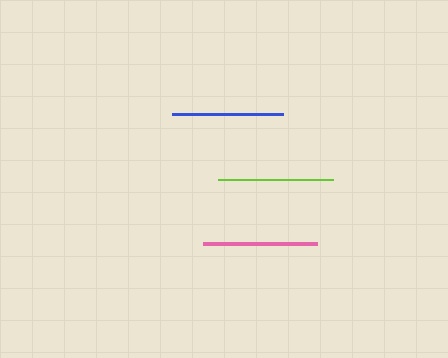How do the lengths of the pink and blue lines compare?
The pink and blue lines are approximately the same length.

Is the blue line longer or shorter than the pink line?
The pink line is longer than the blue line.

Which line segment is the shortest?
The blue line is the shortest at approximately 111 pixels.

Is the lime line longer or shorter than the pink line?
The lime line is longer than the pink line.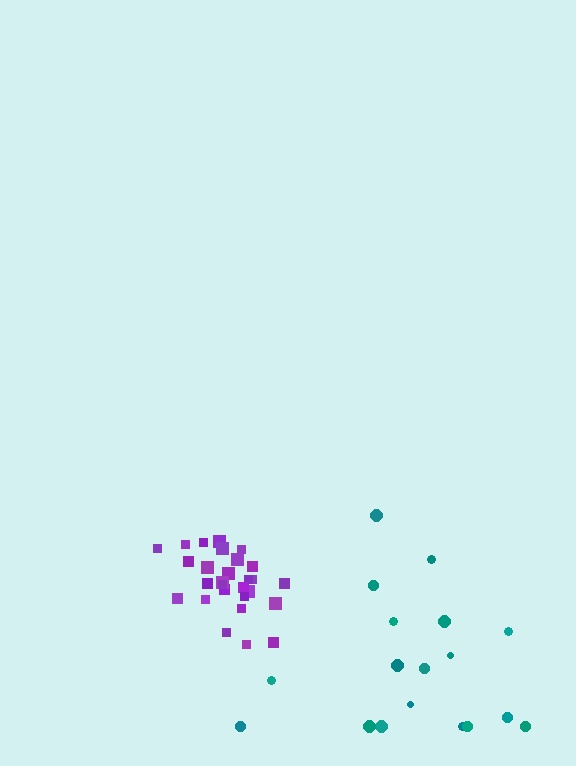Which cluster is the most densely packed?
Purple.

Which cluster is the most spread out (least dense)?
Teal.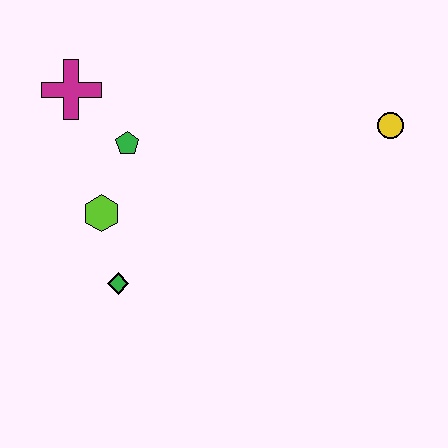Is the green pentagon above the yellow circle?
No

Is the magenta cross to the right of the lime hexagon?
No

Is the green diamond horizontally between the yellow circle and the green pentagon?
No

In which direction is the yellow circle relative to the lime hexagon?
The yellow circle is to the right of the lime hexagon.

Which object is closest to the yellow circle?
The green pentagon is closest to the yellow circle.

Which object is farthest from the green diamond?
The yellow circle is farthest from the green diamond.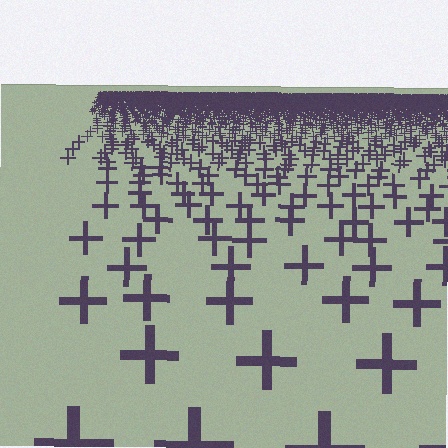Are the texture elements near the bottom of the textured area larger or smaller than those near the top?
Larger. Near the bottom, elements are closer to the viewer and appear at a bigger on-screen size.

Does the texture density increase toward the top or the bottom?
Density increases toward the top.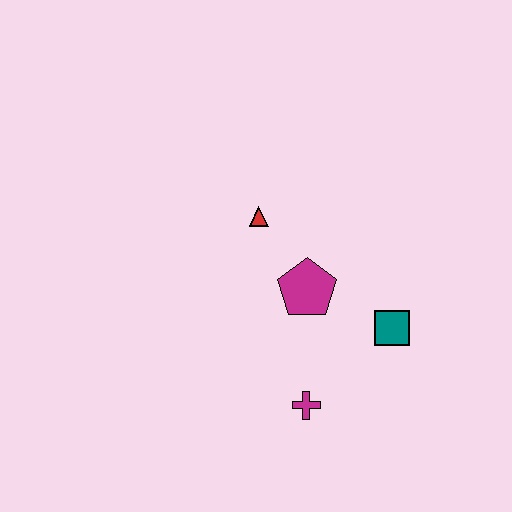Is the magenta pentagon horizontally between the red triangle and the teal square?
Yes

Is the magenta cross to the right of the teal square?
No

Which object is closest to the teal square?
The magenta pentagon is closest to the teal square.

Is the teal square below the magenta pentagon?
Yes